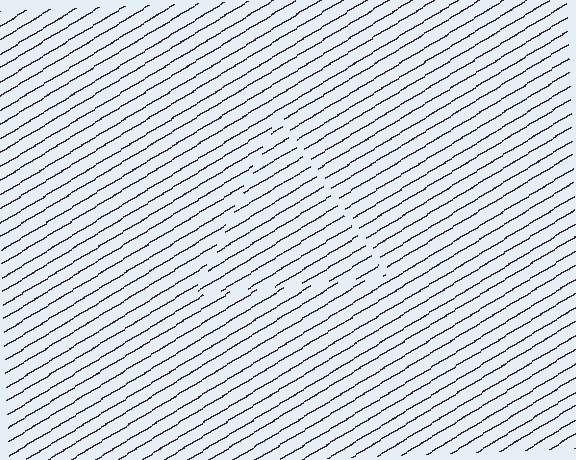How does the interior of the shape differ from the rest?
The interior of the shape contains the same grating, shifted by half a period — the contour is defined by the phase discontinuity where line-ends from the inner and outer gratings abut.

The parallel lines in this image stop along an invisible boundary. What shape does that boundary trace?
An illusory triangle. The interior of the shape contains the same grating, shifted by half a period — the contour is defined by the phase discontinuity where line-ends from the inner and outer gratings abut.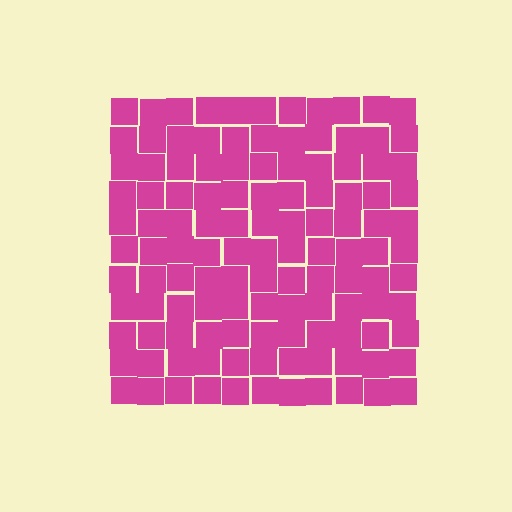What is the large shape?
The large shape is a square.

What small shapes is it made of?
It is made of small squares.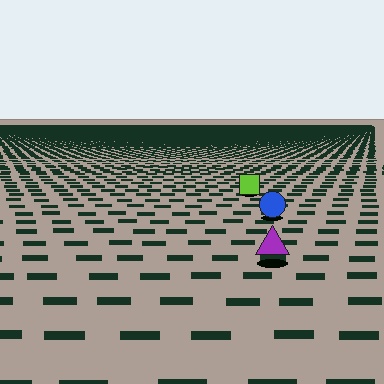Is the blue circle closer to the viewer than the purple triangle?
No. The purple triangle is closer — you can tell from the texture gradient: the ground texture is coarser near it.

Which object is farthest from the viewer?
The lime square is farthest from the viewer. It appears smaller and the ground texture around it is denser.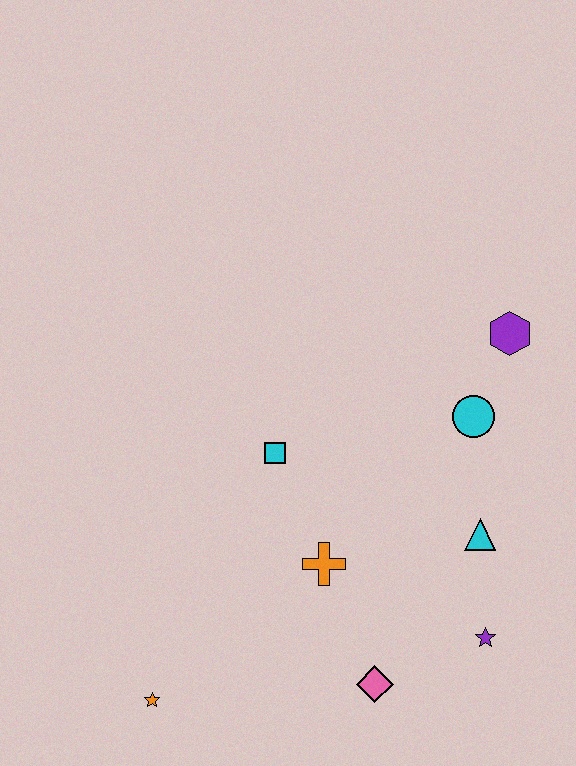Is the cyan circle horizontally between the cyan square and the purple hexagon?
Yes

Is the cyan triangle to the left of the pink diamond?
No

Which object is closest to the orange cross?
The cyan square is closest to the orange cross.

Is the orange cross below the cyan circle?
Yes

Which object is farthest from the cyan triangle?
The orange star is farthest from the cyan triangle.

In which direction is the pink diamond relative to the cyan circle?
The pink diamond is below the cyan circle.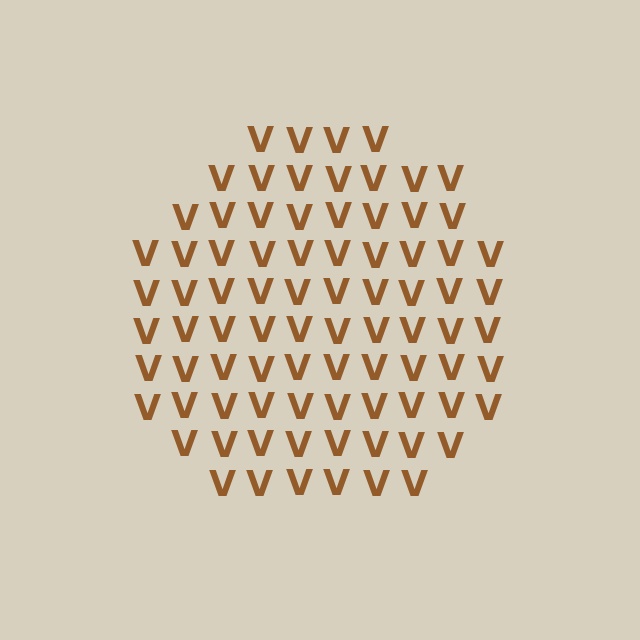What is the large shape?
The large shape is a circle.